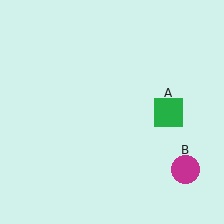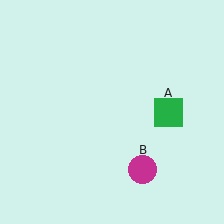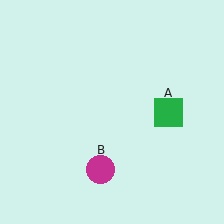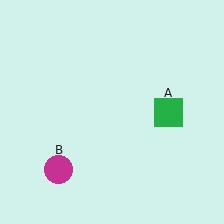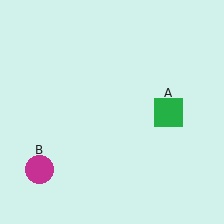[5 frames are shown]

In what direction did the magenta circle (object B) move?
The magenta circle (object B) moved left.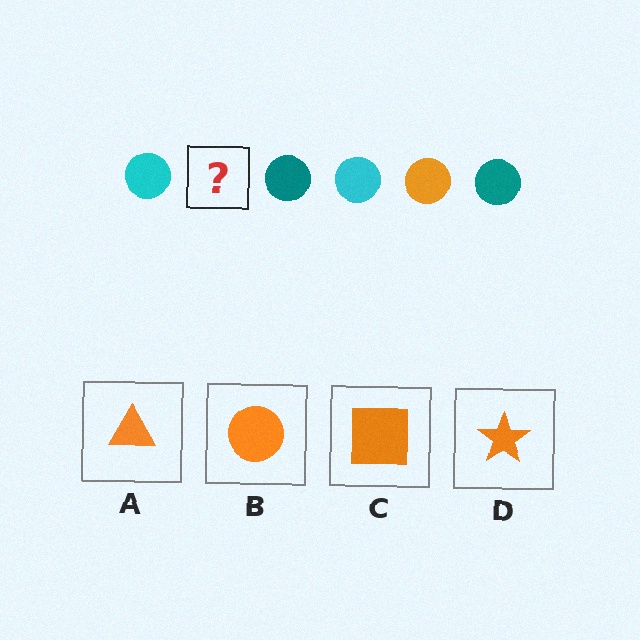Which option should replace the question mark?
Option B.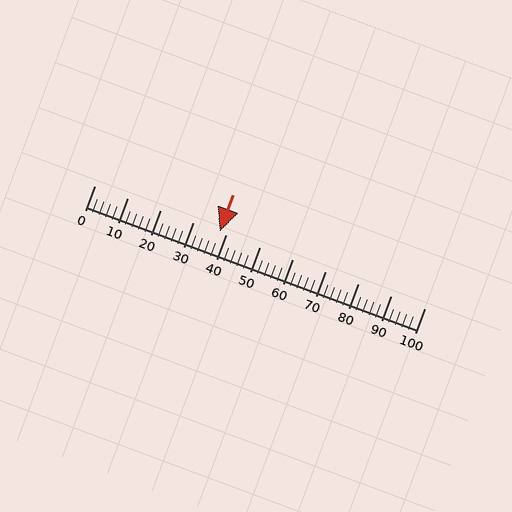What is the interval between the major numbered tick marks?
The major tick marks are spaced 10 units apart.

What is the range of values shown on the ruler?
The ruler shows values from 0 to 100.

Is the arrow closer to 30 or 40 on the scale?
The arrow is closer to 40.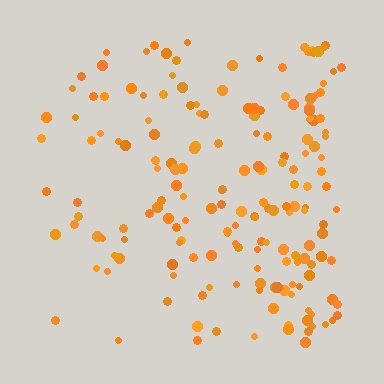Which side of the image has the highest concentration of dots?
The right.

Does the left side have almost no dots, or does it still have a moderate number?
Still a moderate number, just noticeably fewer than the right.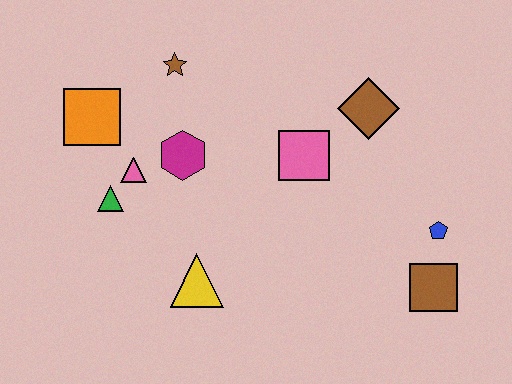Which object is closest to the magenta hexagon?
The pink triangle is closest to the magenta hexagon.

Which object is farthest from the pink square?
The orange square is farthest from the pink square.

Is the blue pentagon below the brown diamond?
Yes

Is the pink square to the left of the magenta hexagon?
No